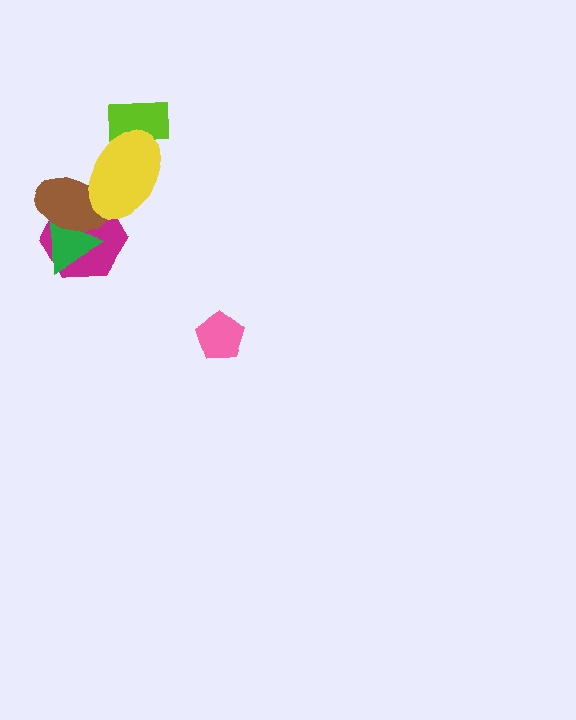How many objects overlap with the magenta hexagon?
3 objects overlap with the magenta hexagon.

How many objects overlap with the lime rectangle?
1 object overlaps with the lime rectangle.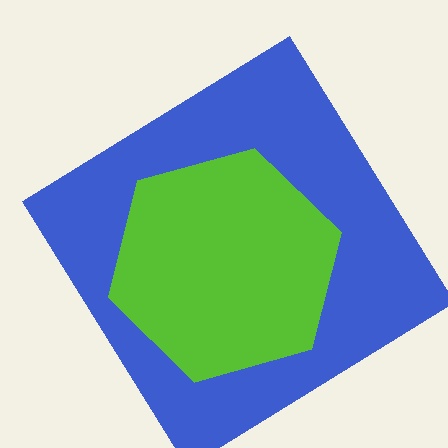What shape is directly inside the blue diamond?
The lime hexagon.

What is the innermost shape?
The lime hexagon.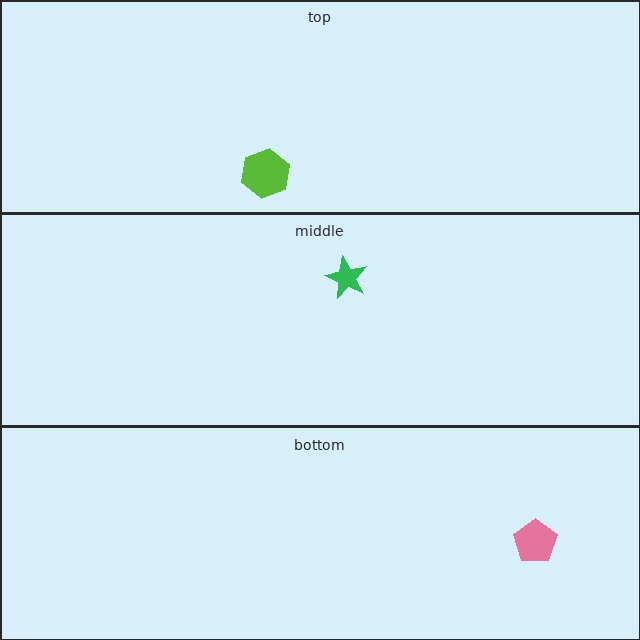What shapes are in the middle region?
The green star.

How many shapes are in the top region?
1.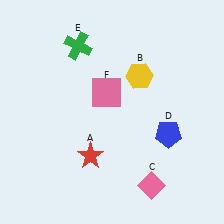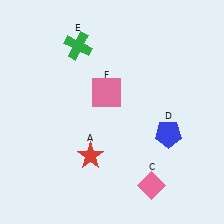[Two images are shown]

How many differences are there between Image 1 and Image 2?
There is 1 difference between the two images.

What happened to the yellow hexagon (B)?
The yellow hexagon (B) was removed in Image 2. It was in the top-right area of Image 1.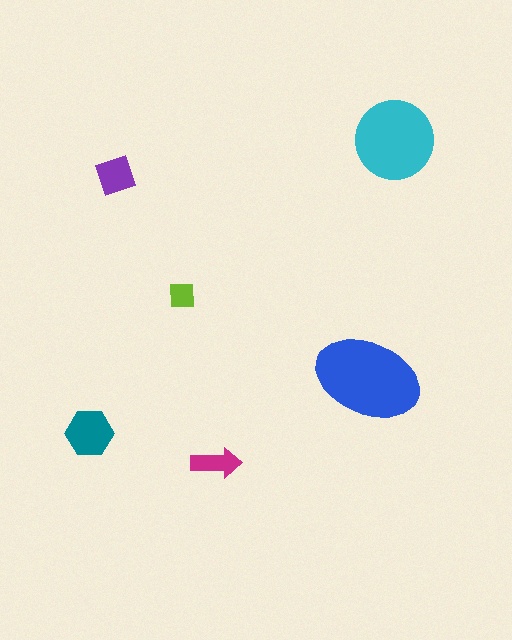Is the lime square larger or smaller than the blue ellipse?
Smaller.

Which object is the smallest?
The lime square.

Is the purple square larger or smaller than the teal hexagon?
Smaller.